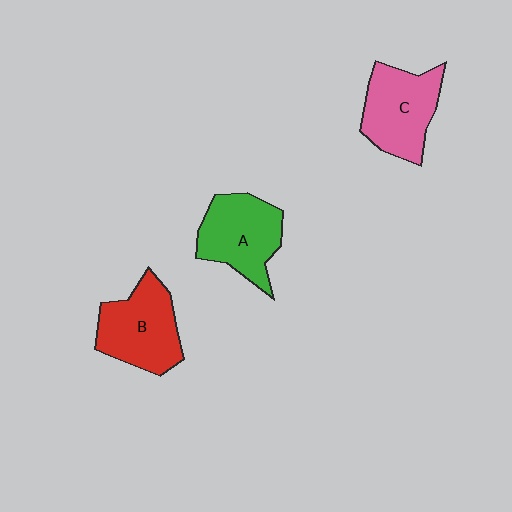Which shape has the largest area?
Shape B (red).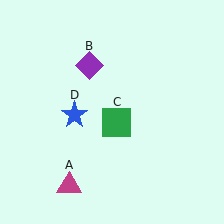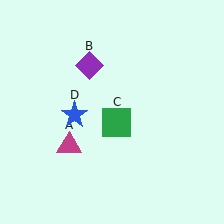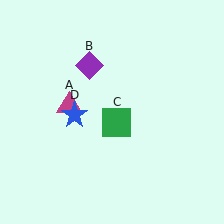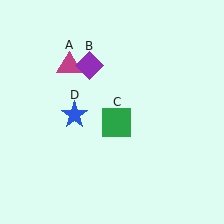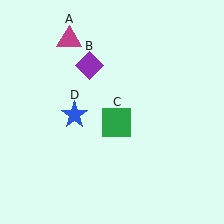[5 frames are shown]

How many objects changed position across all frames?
1 object changed position: magenta triangle (object A).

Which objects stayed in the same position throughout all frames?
Purple diamond (object B) and green square (object C) and blue star (object D) remained stationary.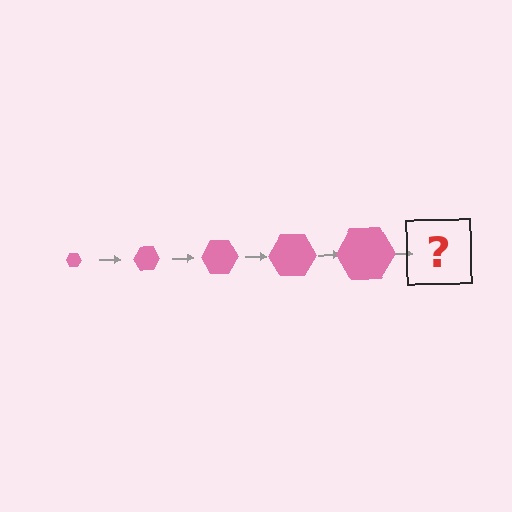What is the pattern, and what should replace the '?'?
The pattern is that the hexagon gets progressively larger each step. The '?' should be a pink hexagon, larger than the previous one.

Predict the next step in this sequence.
The next step is a pink hexagon, larger than the previous one.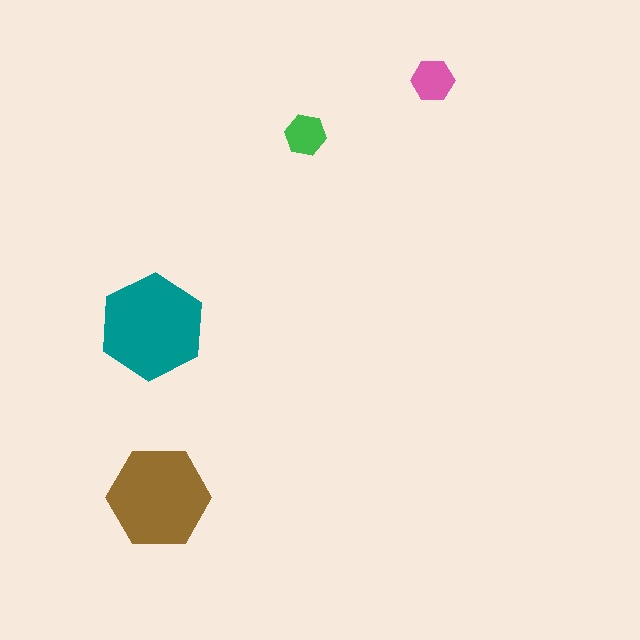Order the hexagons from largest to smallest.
the teal one, the brown one, the pink one, the green one.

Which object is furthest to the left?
The teal hexagon is leftmost.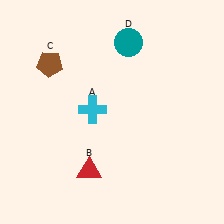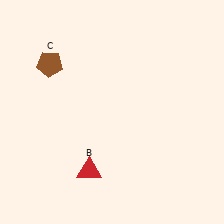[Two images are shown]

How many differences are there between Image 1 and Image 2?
There are 2 differences between the two images.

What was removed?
The cyan cross (A), the teal circle (D) were removed in Image 2.